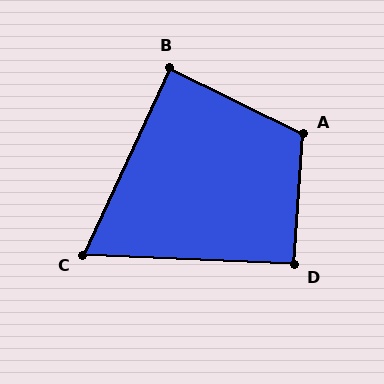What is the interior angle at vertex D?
Approximately 91 degrees (approximately right).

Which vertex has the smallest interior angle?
C, at approximately 68 degrees.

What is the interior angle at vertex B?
Approximately 89 degrees (approximately right).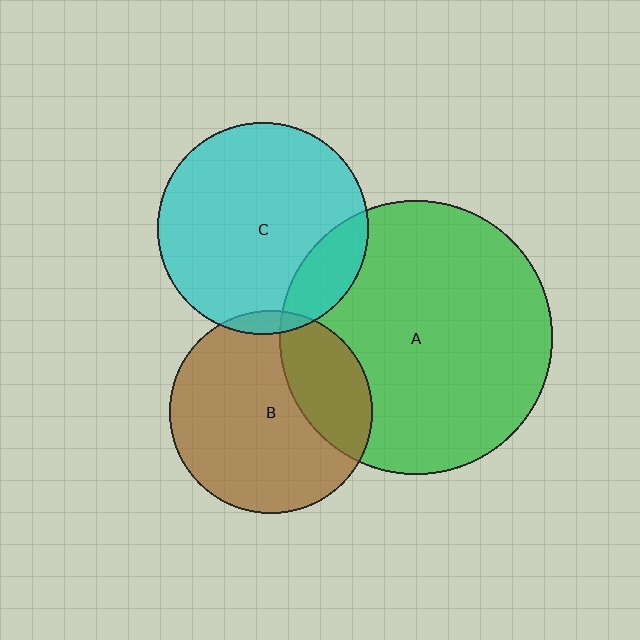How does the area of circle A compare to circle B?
Approximately 1.8 times.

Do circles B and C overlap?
Yes.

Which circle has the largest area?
Circle A (green).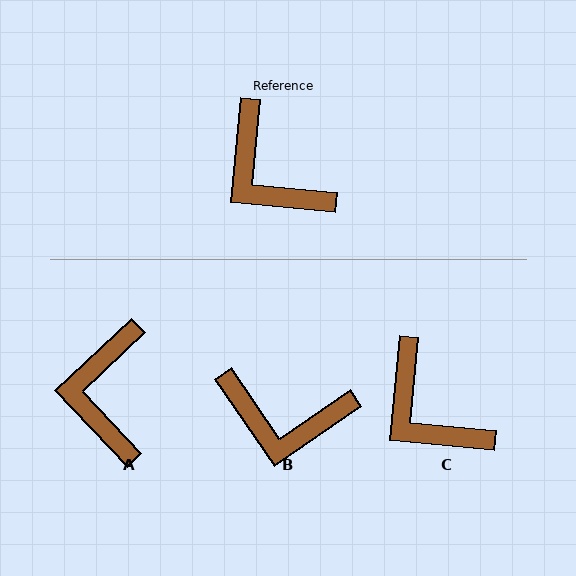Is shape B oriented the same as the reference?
No, it is off by about 40 degrees.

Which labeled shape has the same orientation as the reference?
C.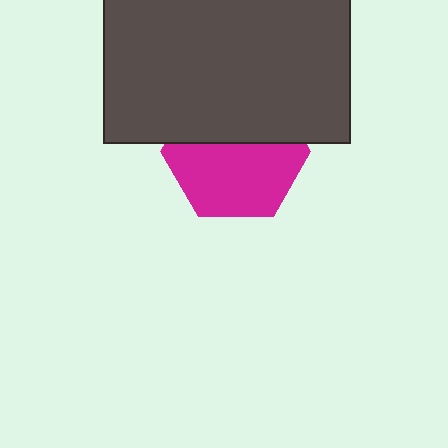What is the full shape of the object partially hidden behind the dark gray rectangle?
The partially hidden object is a magenta hexagon.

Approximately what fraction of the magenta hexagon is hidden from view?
Roughly 42% of the magenta hexagon is hidden behind the dark gray rectangle.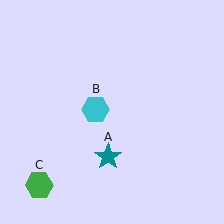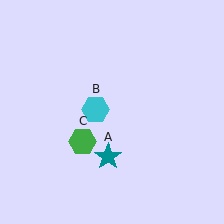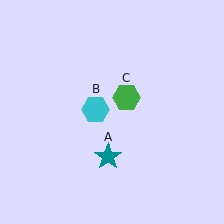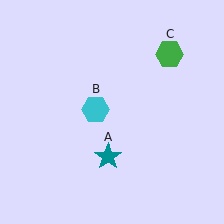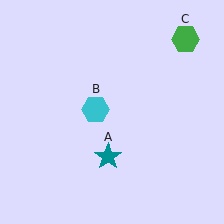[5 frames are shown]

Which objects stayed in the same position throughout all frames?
Teal star (object A) and cyan hexagon (object B) remained stationary.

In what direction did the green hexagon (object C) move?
The green hexagon (object C) moved up and to the right.